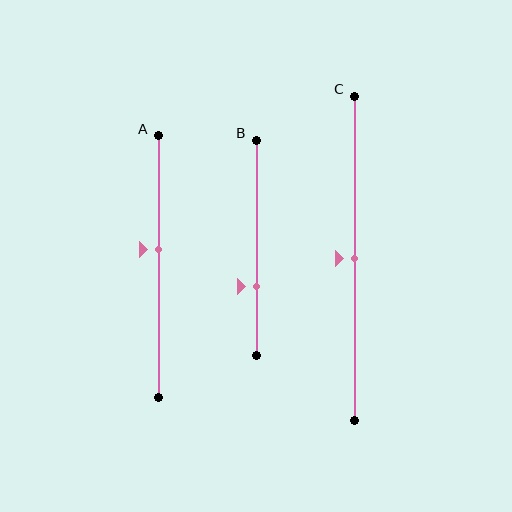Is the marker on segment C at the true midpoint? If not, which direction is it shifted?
Yes, the marker on segment C is at the true midpoint.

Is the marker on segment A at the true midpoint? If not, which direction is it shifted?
No, the marker on segment A is shifted upward by about 6% of the segment length.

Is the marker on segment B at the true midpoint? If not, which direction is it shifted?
No, the marker on segment B is shifted downward by about 18% of the segment length.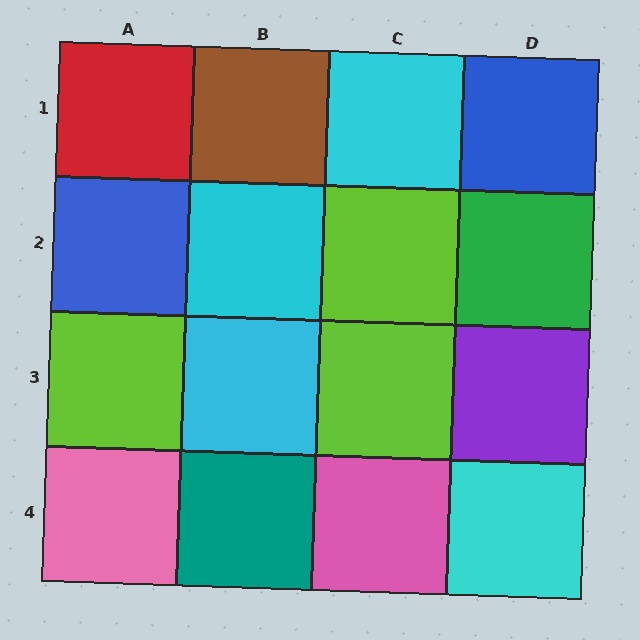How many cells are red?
1 cell is red.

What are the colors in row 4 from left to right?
Pink, teal, pink, cyan.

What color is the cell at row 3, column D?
Purple.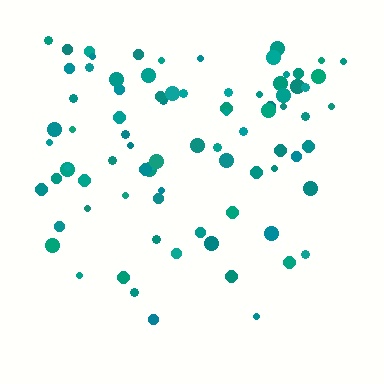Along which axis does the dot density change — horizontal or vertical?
Vertical.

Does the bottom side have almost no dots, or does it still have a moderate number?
Still a moderate number, just noticeably fewer than the top.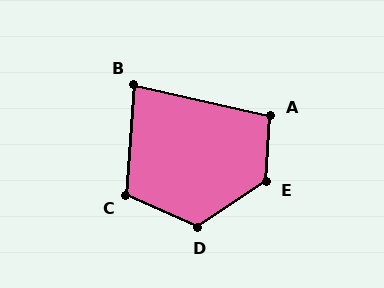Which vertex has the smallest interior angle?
B, at approximately 81 degrees.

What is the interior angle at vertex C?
Approximately 110 degrees (obtuse).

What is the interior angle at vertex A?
Approximately 99 degrees (obtuse).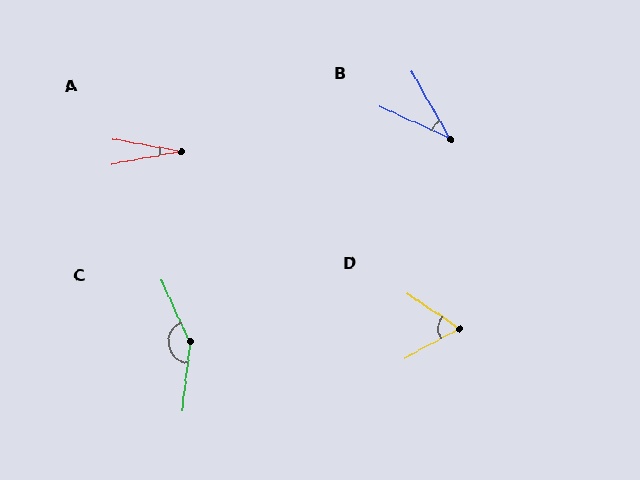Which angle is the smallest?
A, at approximately 21 degrees.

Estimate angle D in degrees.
Approximately 63 degrees.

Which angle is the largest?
C, at approximately 148 degrees.